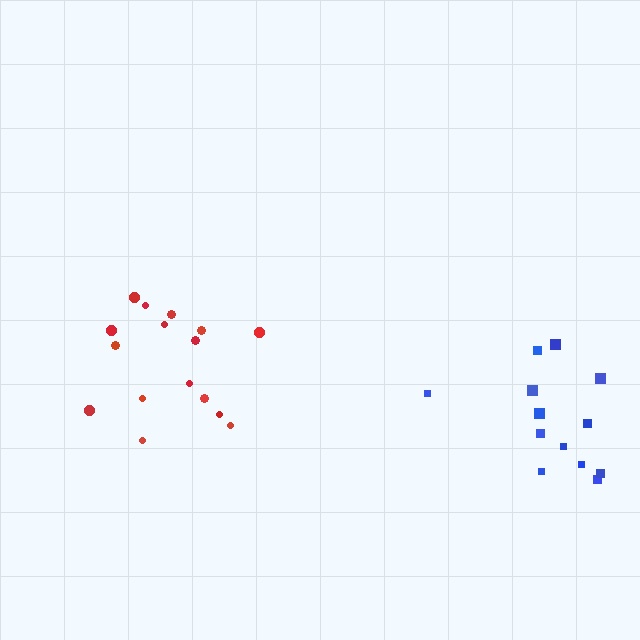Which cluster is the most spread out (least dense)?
Red.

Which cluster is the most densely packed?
Blue.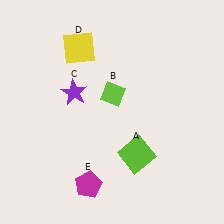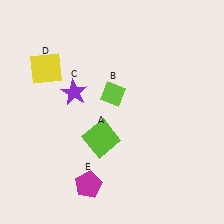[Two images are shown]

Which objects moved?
The objects that moved are: the lime square (A), the yellow square (D).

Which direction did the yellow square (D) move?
The yellow square (D) moved left.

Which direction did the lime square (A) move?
The lime square (A) moved left.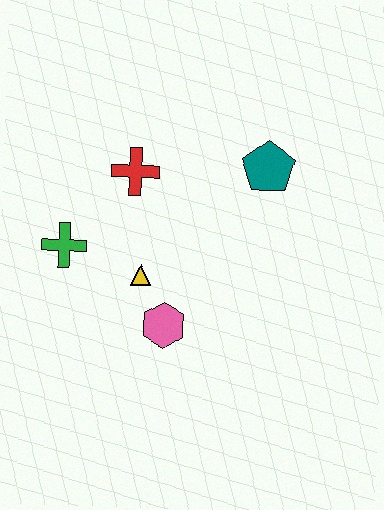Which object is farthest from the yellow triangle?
The teal pentagon is farthest from the yellow triangle.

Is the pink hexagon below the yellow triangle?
Yes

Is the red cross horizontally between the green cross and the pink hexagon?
Yes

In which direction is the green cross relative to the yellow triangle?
The green cross is to the left of the yellow triangle.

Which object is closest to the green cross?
The yellow triangle is closest to the green cross.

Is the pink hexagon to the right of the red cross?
Yes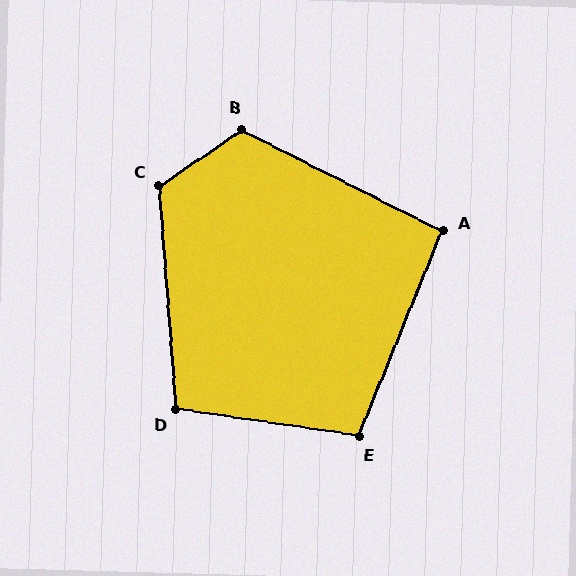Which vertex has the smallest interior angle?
A, at approximately 95 degrees.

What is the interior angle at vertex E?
Approximately 103 degrees (obtuse).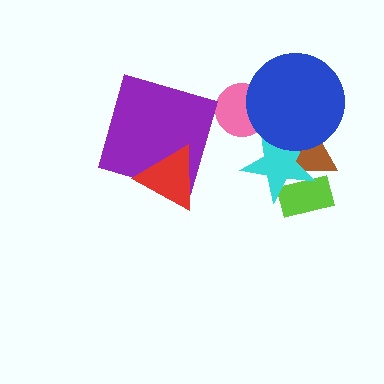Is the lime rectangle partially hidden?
Yes, it is partially covered by another shape.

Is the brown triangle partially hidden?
Yes, it is partially covered by another shape.